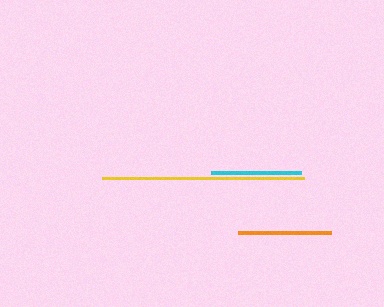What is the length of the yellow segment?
The yellow segment is approximately 202 pixels long.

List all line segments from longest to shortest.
From longest to shortest: yellow, orange, cyan.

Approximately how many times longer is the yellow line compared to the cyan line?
The yellow line is approximately 2.2 times the length of the cyan line.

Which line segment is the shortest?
The cyan line is the shortest at approximately 90 pixels.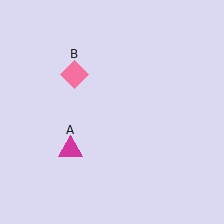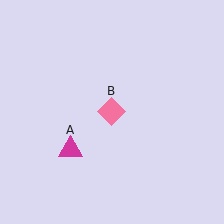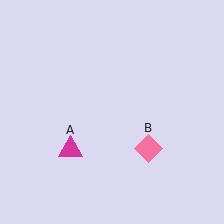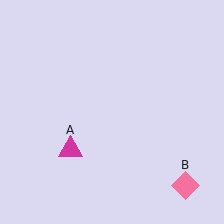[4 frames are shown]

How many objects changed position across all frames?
1 object changed position: pink diamond (object B).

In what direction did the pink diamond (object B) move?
The pink diamond (object B) moved down and to the right.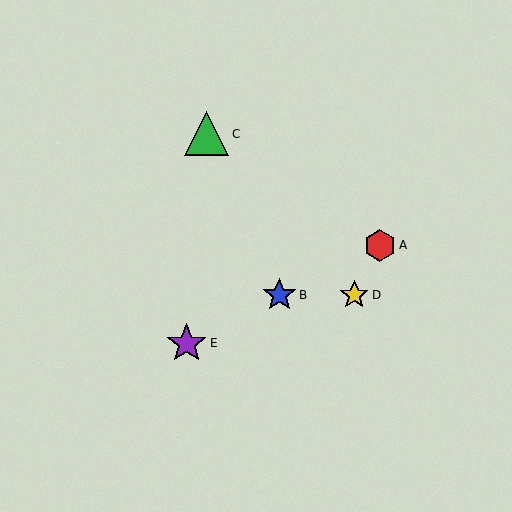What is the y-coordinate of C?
Object C is at y≈134.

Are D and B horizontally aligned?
Yes, both are at y≈295.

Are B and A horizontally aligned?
No, B is at y≈295 and A is at y≈245.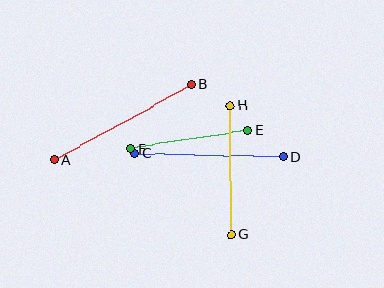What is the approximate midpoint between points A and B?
The midpoint is at approximately (123, 122) pixels.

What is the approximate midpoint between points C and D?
The midpoint is at approximately (209, 155) pixels.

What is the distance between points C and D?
The distance is approximately 148 pixels.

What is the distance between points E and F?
The distance is approximately 118 pixels.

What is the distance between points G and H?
The distance is approximately 129 pixels.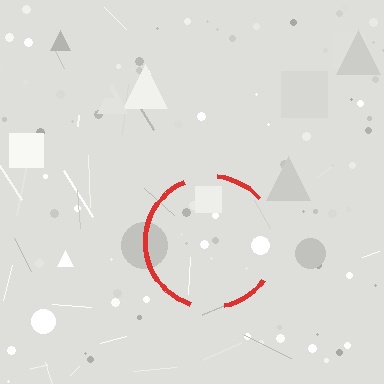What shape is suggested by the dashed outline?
The dashed outline suggests a circle.